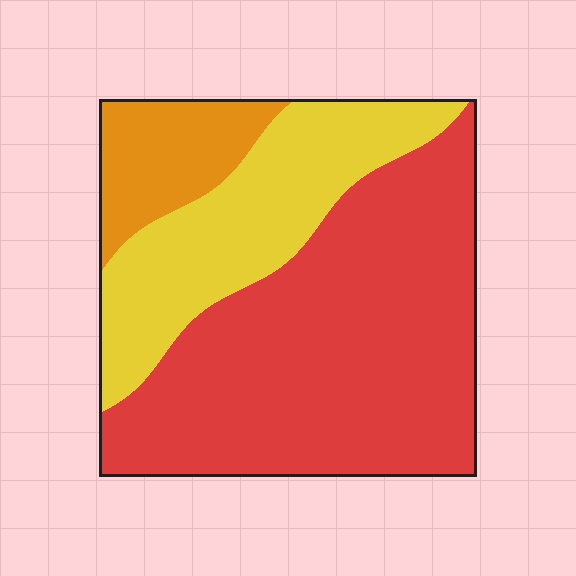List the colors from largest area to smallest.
From largest to smallest: red, yellow, orange.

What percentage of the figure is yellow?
Yellow takes up about one quarter (1/4) of the figure.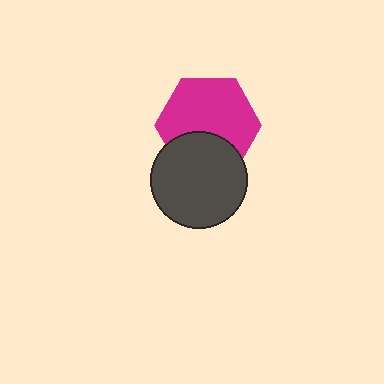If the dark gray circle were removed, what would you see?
You would see the complete magenta hexagon.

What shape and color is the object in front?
The object in front is a dark gray circle.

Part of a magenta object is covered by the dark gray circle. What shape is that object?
It is a hexagon.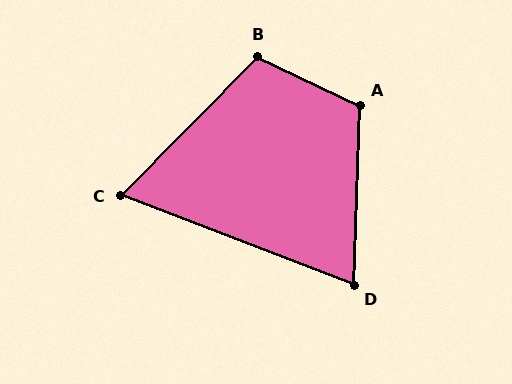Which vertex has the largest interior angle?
A, at approximately 114 degrees.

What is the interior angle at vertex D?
Approximately 71 degrees (acute).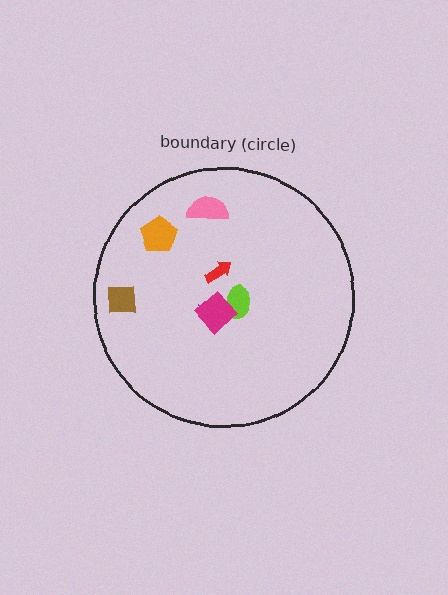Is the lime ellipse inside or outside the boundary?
Inside.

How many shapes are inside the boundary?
7 inside, 0 outside.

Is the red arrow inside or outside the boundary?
Inside.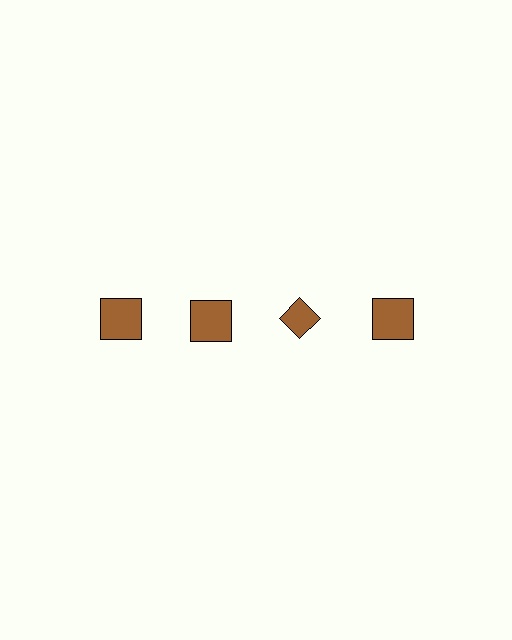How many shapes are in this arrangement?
There are 4 shapes arranged in a grid pattern.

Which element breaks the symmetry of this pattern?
The brown diamond in the top row, center column breaks the symmetry. All other shapes are brown squares.